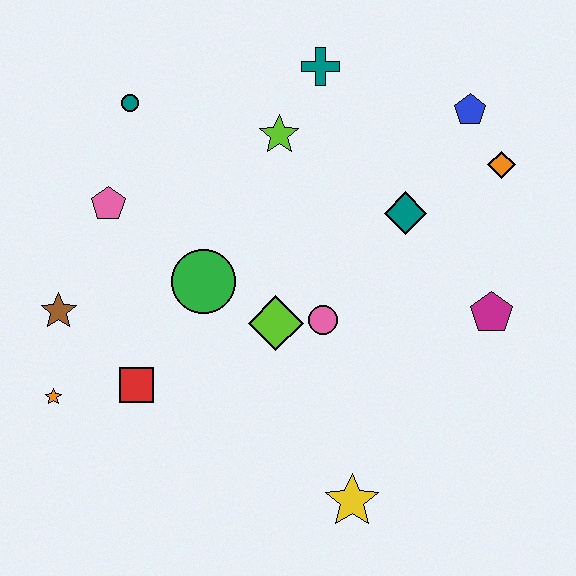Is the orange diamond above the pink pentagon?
Yes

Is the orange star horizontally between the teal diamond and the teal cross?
No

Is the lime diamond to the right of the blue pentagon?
No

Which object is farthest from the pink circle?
The teal circle is farthest from the pink circle.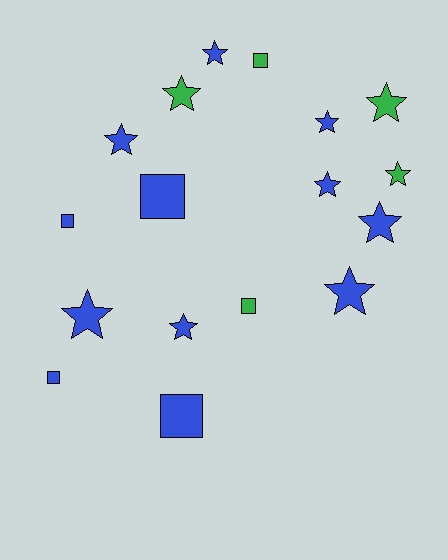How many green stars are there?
There are 3 green stars.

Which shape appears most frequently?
Star, with 11 objects.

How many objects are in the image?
There are 17 objects.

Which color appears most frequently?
Blue, with 12 objects.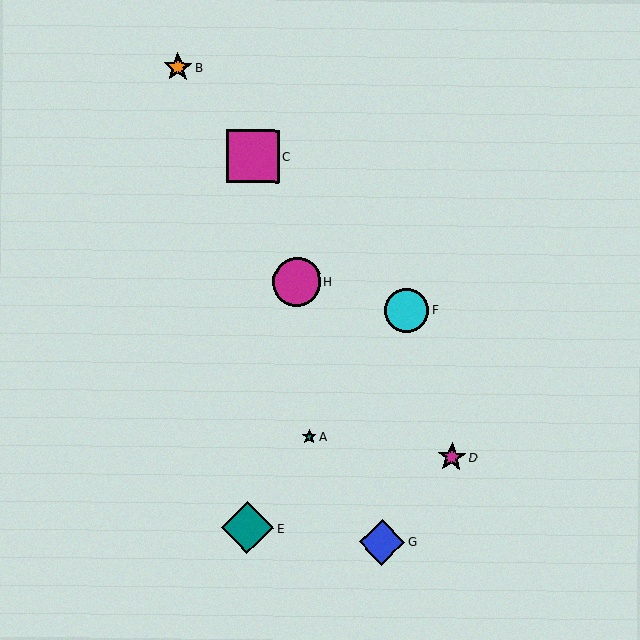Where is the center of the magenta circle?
The center of the magenta circle is at (297, 282).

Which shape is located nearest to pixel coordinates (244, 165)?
The magenta square (labeled C) at (253, 156) is nearest to that location.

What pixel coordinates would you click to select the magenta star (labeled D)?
Click at (452, 457) to select the magenta star D.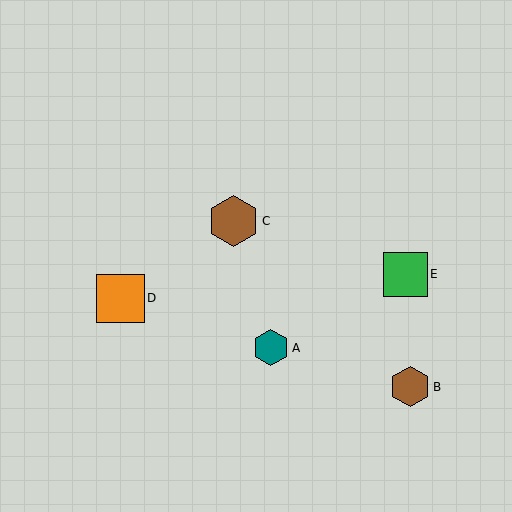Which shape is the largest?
The brown hexagon (labeled C) is the largest.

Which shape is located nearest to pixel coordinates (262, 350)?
The teal hexagon (labeled A) at (271, 348) is nearest to that location.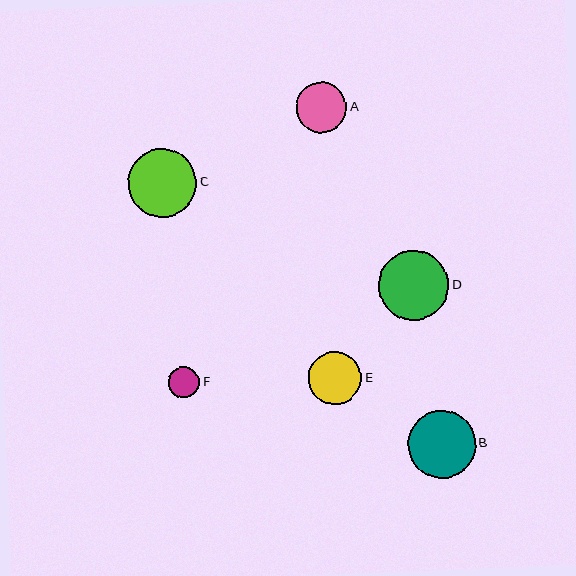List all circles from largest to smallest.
From largest to smallest: D, C, B, E, A, F.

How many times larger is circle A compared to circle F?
Circle A is approximately 1.6 times the size of circle F.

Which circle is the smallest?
Circle F is the smallest with a size of approximately 31 pixels.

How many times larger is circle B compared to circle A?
Circle B is approximately 1.4 times the size of circle A.